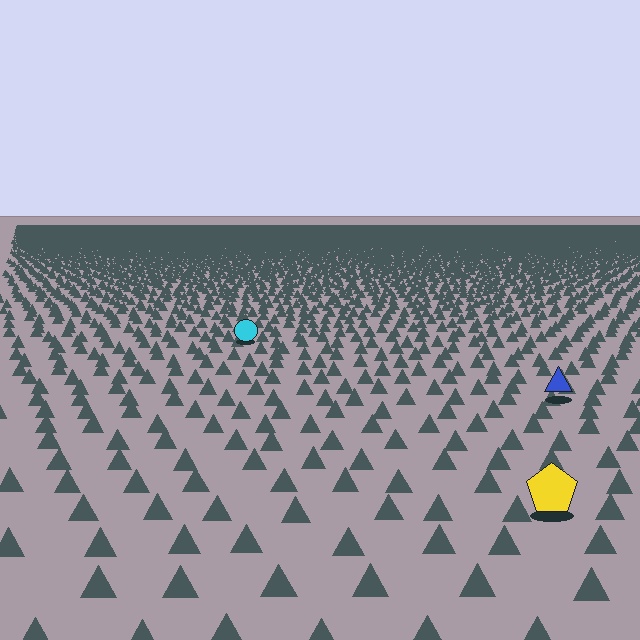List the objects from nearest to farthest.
From nearest to farthest: the yellow pentagon, the blue triangle, the cyan circle.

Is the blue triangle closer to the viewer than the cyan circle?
Yes. The blue triangle is closer — you can tell from the texture gradient: the ground texture is coarser near it.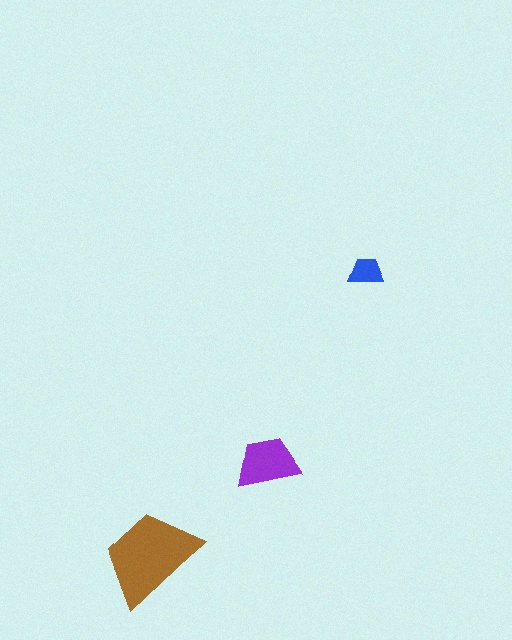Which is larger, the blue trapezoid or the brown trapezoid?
The brown one.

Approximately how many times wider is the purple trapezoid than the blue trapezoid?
About 2 times wider.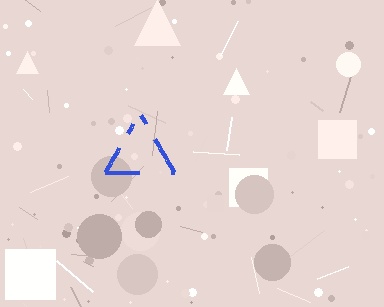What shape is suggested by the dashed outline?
The dashed outline suggests a triangle.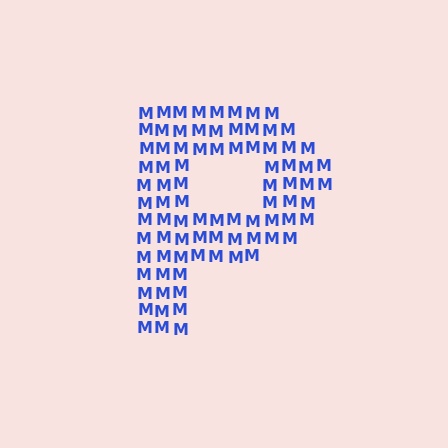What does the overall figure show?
The overall figure shows the letter P.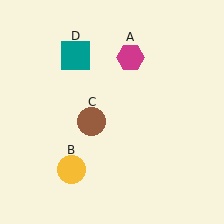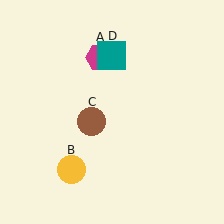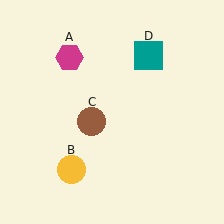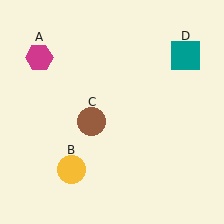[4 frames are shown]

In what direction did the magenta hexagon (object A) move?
The magenta hexagon (object A) moved left.